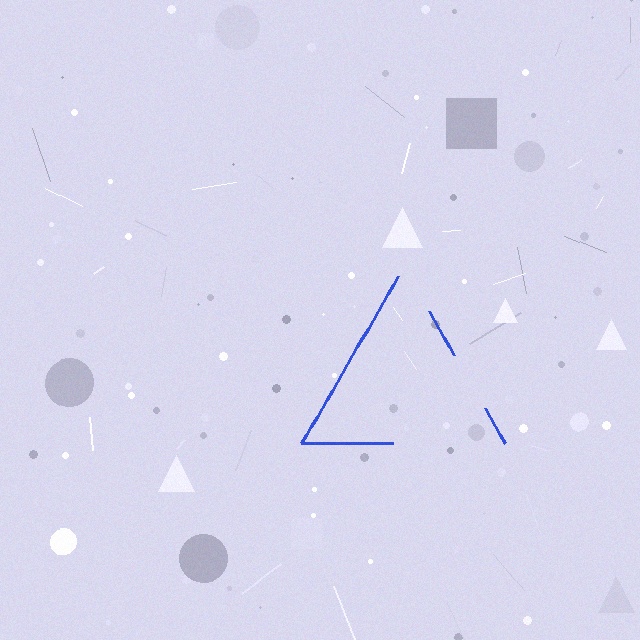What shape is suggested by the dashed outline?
The dashed outline suggests a triangle.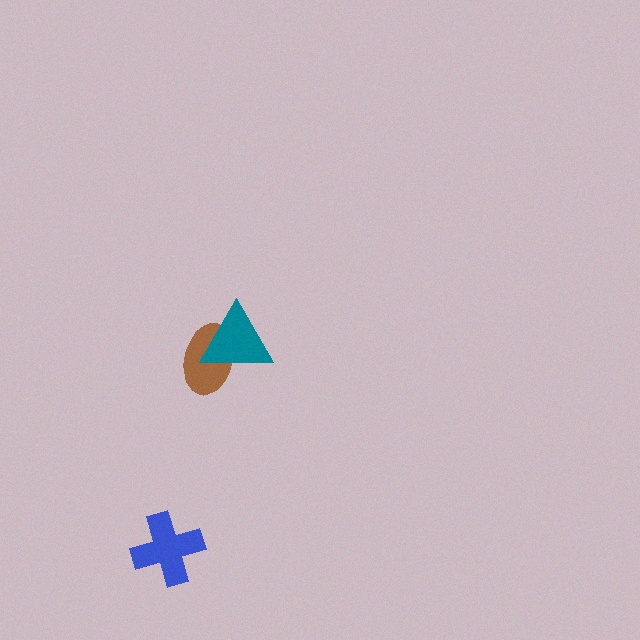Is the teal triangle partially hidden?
No, no other shape covers it.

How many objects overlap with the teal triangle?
1 object overlaps with the teal triangle.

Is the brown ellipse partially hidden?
Yes, it is partially covered by another shape.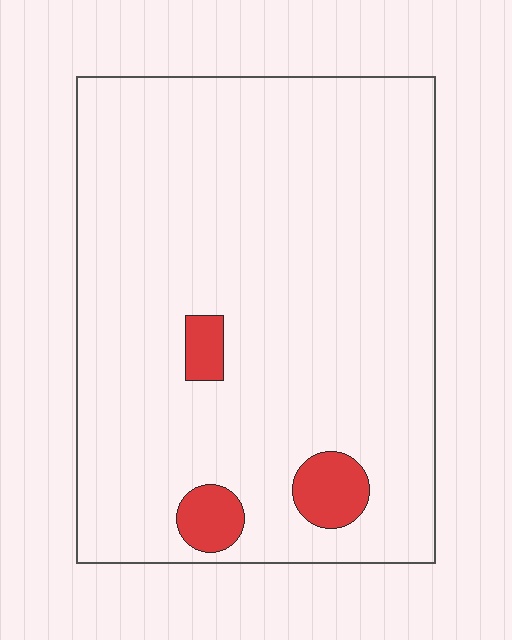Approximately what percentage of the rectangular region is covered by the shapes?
Approximately 5%.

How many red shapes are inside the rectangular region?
3.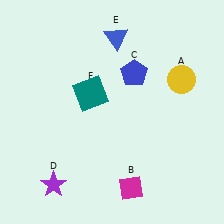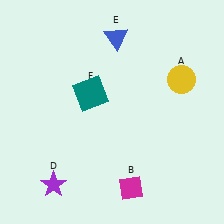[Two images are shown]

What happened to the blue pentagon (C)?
The blue pentagon (C) was removed in Image 2. It was in the top-right area of Image 1.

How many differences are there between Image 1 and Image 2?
There is 1 difference between the two images.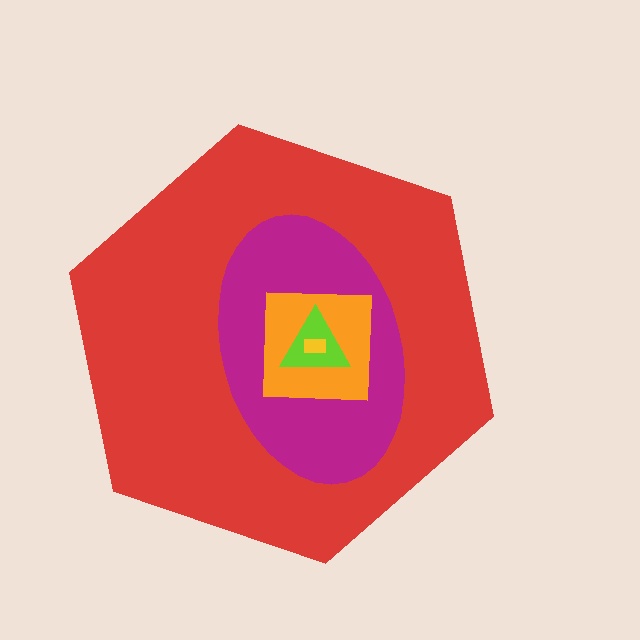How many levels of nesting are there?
5.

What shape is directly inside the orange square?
The lime triangle.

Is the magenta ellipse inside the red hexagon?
Yes.